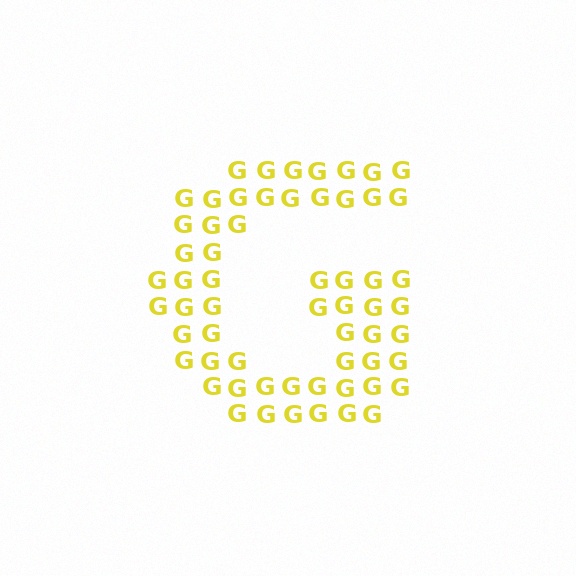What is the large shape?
The large shape is the letter G.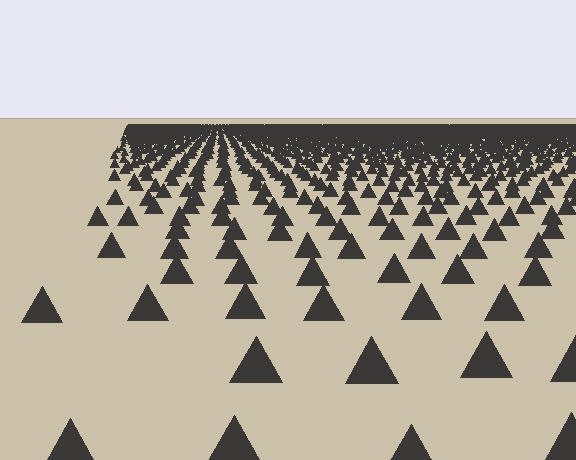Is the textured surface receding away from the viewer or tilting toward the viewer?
The surface is receding away from the viewer. Texture elements get smaller and denser toward the top.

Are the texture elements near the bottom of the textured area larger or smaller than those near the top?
Larger. Near the bottom, elements are closer to the viewer and appear at a bigger on-screen size.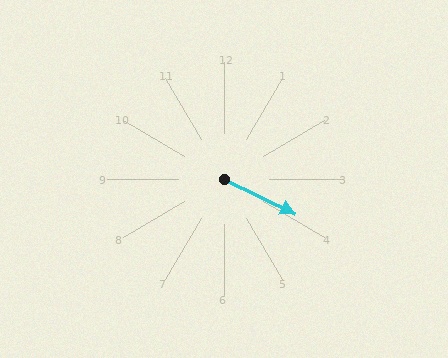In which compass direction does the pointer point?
Southeast.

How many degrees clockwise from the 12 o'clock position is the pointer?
Approximately 116 degrees.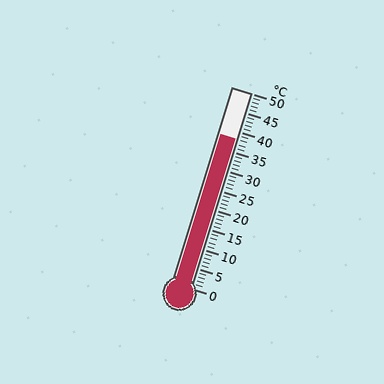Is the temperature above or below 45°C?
The temperature is below 45°C.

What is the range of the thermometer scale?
The thermometer scale ranges from 0°C to 50°C.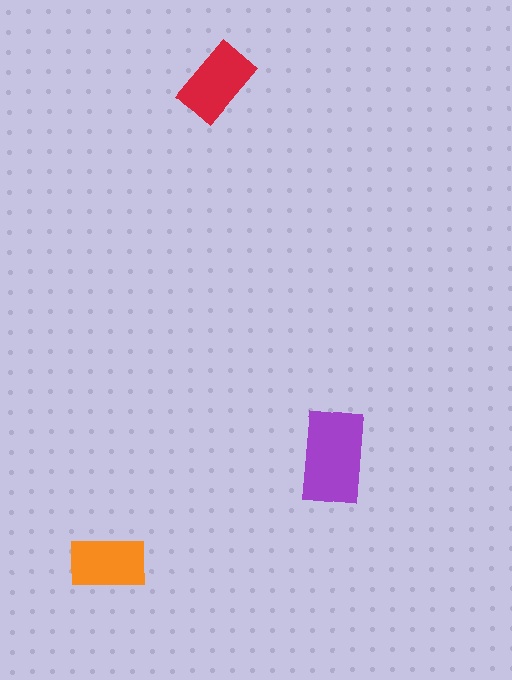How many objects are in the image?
There are 3 objects in the image.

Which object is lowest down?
The orange rectangle is bottommost.